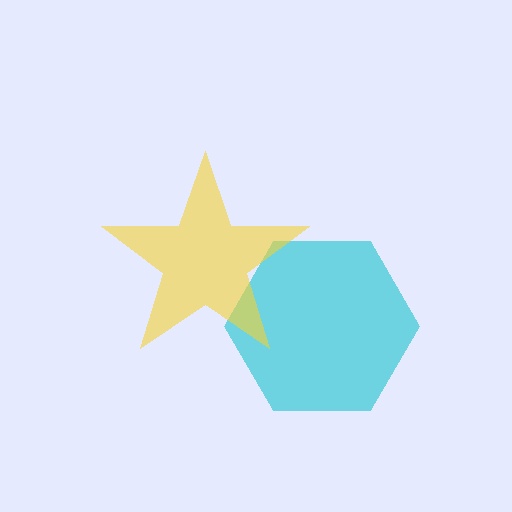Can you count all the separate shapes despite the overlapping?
Yes, there are 2 separate shapes.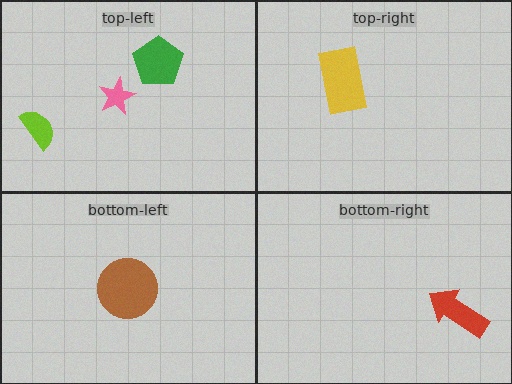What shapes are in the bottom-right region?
The red arrow.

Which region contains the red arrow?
The bottom-right region.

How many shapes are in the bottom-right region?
1.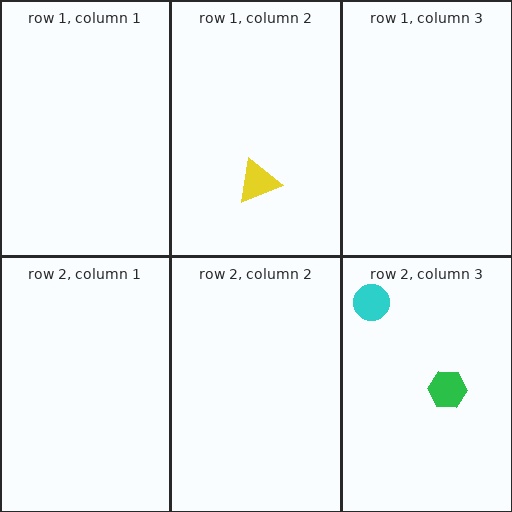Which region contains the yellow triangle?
The row 1, column 2 region.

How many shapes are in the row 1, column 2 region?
1.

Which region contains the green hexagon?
The row 2, column 3 region.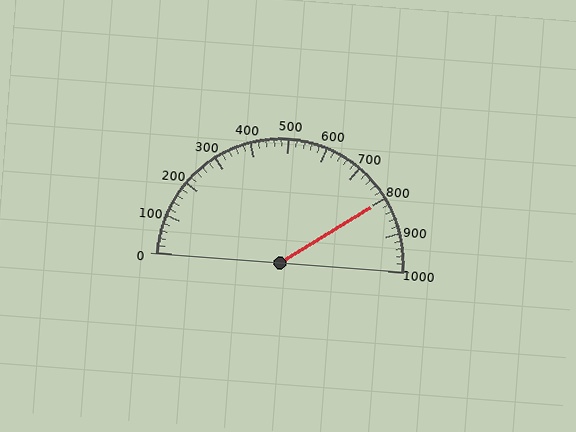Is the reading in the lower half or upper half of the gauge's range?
The reading is in the upper half of the range (0 to 1000).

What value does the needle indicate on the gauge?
The needle indicates approximately 800.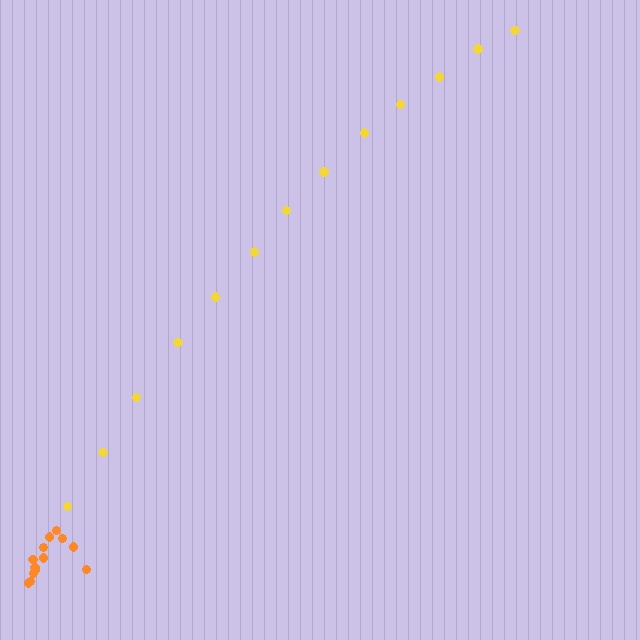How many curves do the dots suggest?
There are 2 distinct paths.